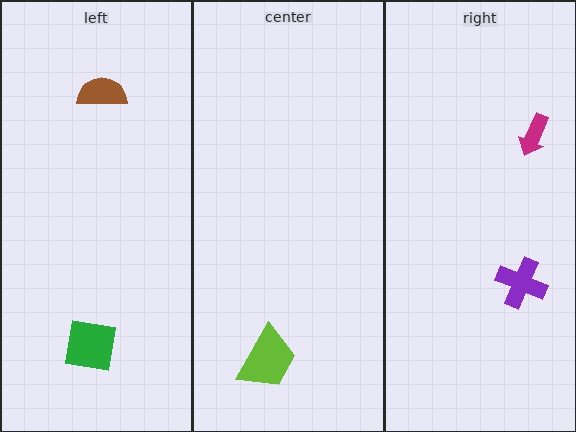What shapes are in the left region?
The brown semicircle, the green square.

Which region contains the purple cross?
The right region.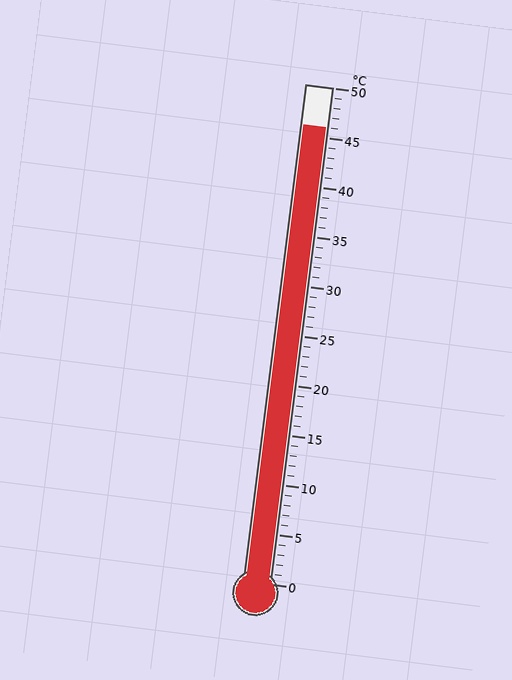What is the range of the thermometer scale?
The thermometer scale ranges from 0°C to 50°C.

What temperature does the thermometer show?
The thermometer shows approximately 46°C.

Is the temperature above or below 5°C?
The temperature is above 5°C.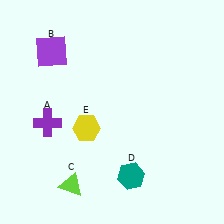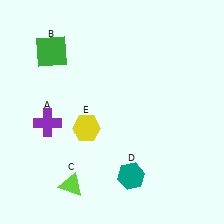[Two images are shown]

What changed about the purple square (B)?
In Image 1, B is purple. In Image 2, it changed to green.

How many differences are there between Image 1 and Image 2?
There is 1 difference between the two images.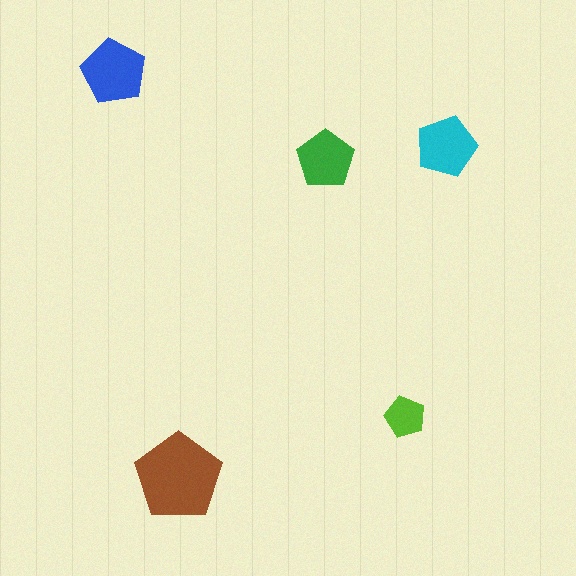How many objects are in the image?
There are 5 objects in the image.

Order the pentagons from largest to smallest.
the brown one, the blue one, the cyan one, the green one, the lime one.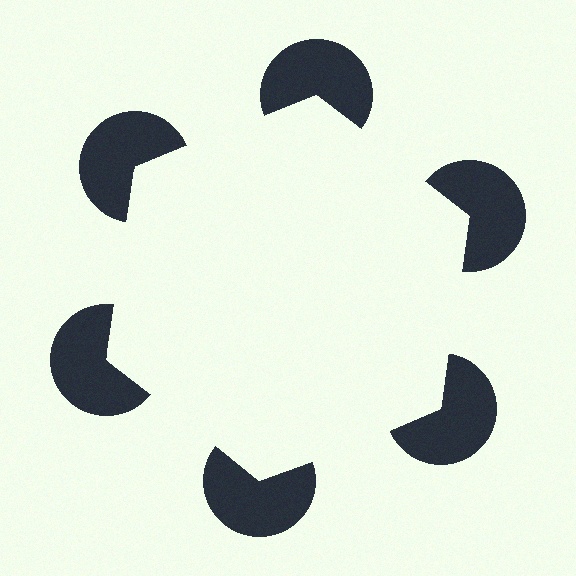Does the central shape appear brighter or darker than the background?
It typically appears slightly brighter than the background, even though no actual brightness change is drawn.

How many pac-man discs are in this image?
There are 6 — one at each vertex of the illusory hexagon.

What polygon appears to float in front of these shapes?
An illusory hexagon — its edges are inferred from the aligned wedge cuts in the pac-man discs, not physically drawn.